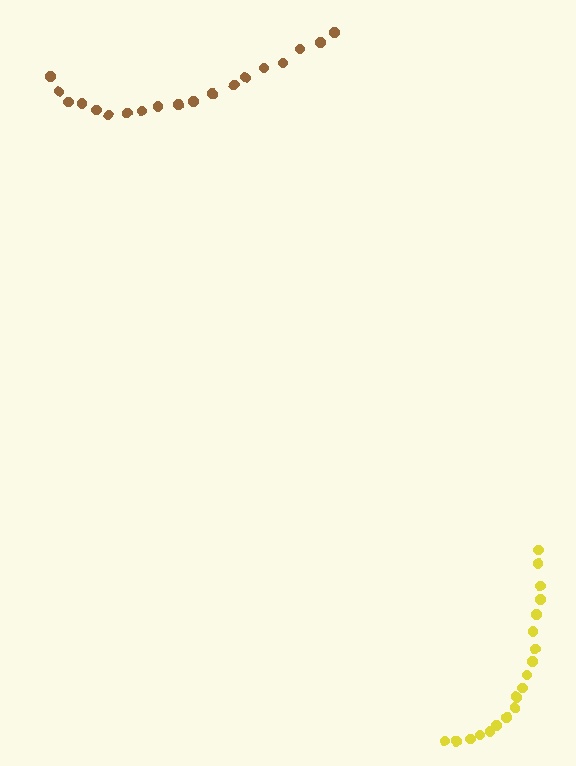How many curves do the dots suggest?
There are 2 distinct paths.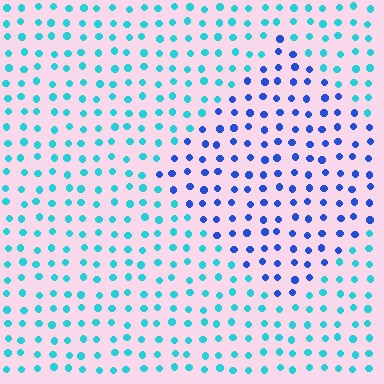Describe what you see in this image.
The image is filled with small cyan elements in a uniform arrangement. A diamond-shaped region is visible where the elements are tinted to a slightly different hue, forming a subtle color boundary.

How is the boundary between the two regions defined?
The boundary is defined purely by a slight shift in hue (about 45 degrees). Spacing, size, and orientation are identical on both sides.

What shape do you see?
I see a diamond.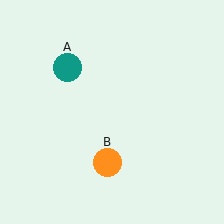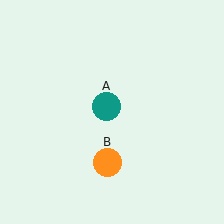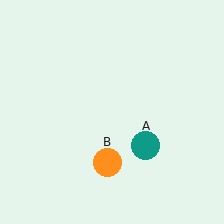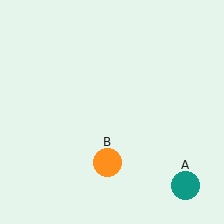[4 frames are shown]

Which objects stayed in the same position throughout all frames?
Orange circle (object B) remained stationary.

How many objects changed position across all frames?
1 object changed position: teal circle (object A).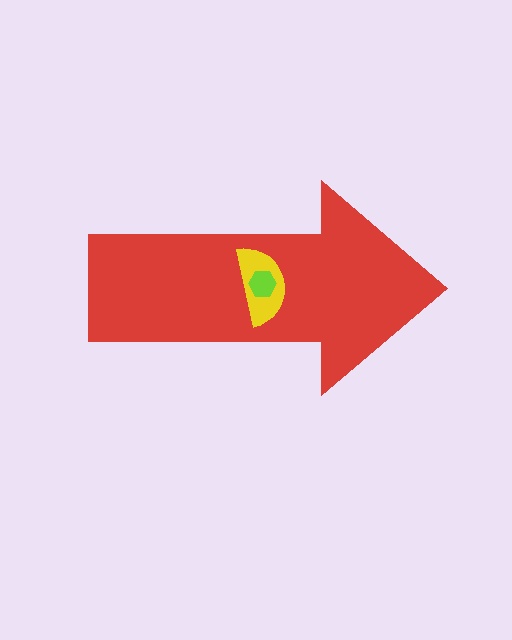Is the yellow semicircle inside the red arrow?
Yes.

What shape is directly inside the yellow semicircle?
The lime hexagon.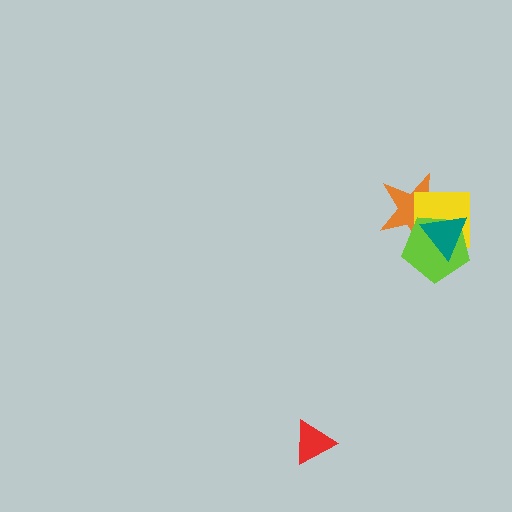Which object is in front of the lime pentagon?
The teal triangle is in front of the lime pentagon.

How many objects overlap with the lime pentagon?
3 objects overlap with the lime pentagon.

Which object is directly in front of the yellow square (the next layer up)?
The lime pentagon is directly in front of the yellow square.